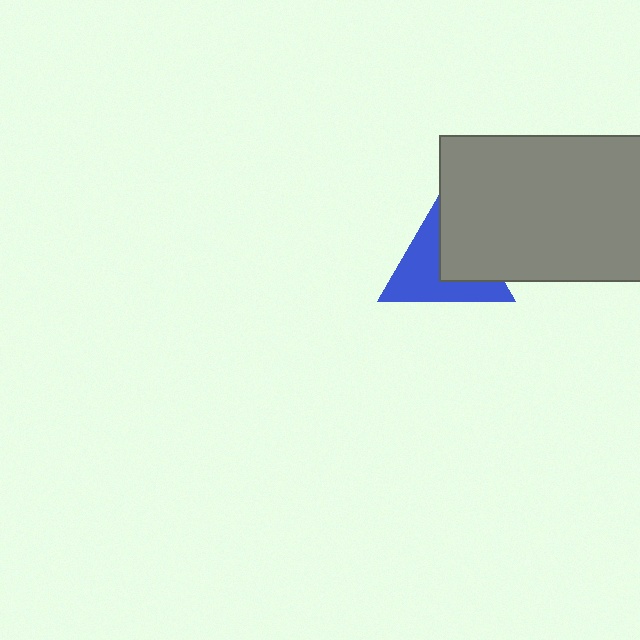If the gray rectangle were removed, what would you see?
You would see the complete blue triangle.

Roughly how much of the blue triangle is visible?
About half of it is visible (roughly 57%).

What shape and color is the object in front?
The object in front is a gray rectangle.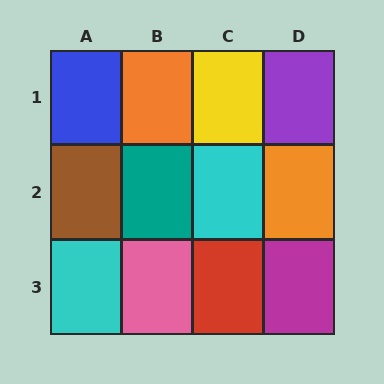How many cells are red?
1 cell is red.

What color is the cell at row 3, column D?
Magenta.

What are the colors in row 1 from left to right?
Blue, orange, yellow, purple.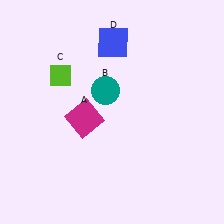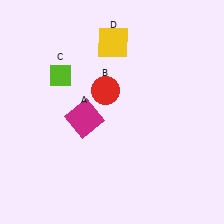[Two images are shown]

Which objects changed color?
B changed from teal to red. D changed from blue to yellow.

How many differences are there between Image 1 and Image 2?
There are 2 differences between the two images.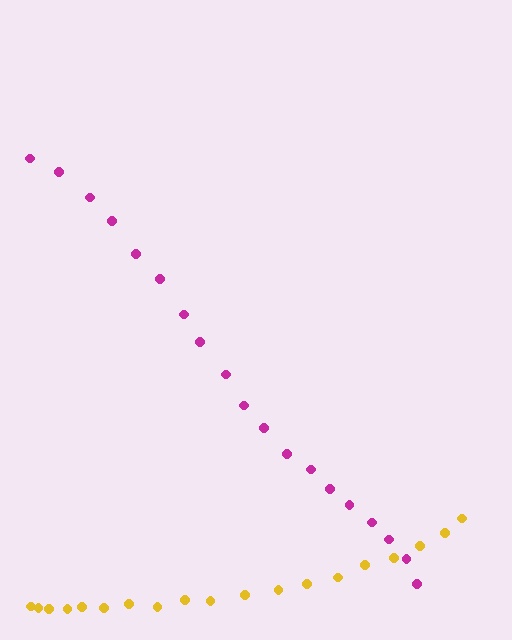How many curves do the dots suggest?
There are 2 distinct paths.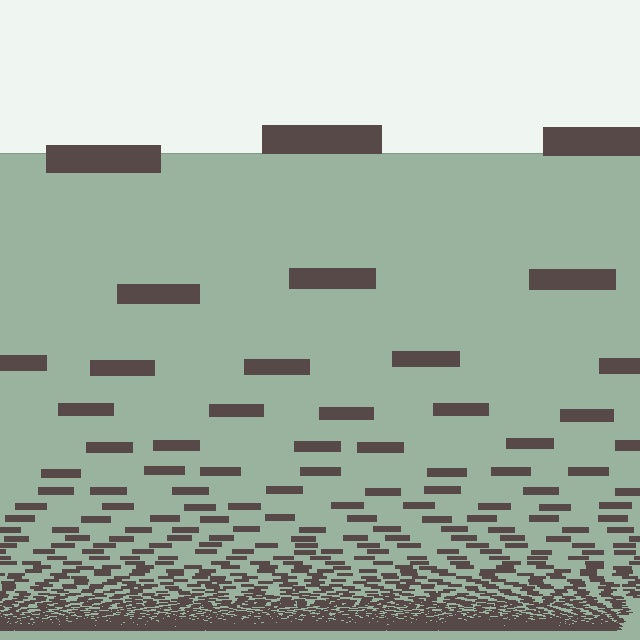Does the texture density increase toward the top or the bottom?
Density increases toward the bottom.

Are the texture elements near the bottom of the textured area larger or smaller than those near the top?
Smaller. The gradient is inverted — elements near the bottom are smaller and denser.